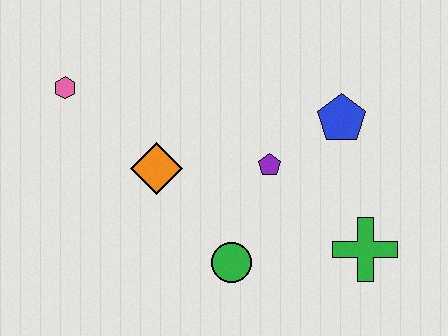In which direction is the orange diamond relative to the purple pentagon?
The orange diamond is to the left of the purple pentagon.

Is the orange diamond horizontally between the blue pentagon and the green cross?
No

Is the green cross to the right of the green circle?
Yes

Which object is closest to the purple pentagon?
The blue pentagon is closest to the purple pentagon.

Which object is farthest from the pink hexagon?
The green cross is farthest from the pink hexagon.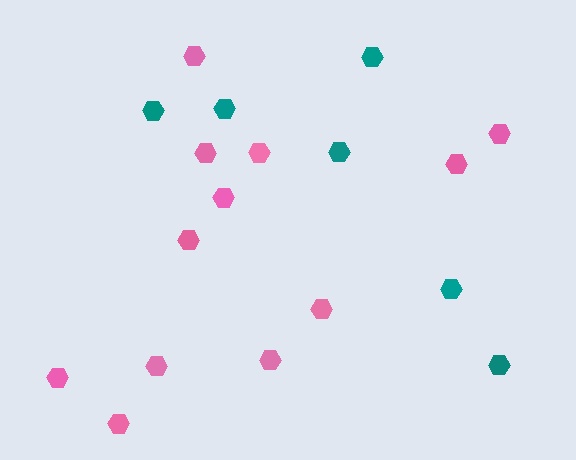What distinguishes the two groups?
There are 2 groups: one group of teal hexagons (6) and one group of pink hexagons (12).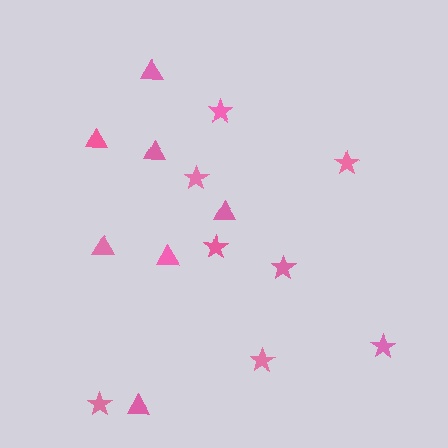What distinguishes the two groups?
There are 2 groups: one group of stars (8) and one group of triangles (7).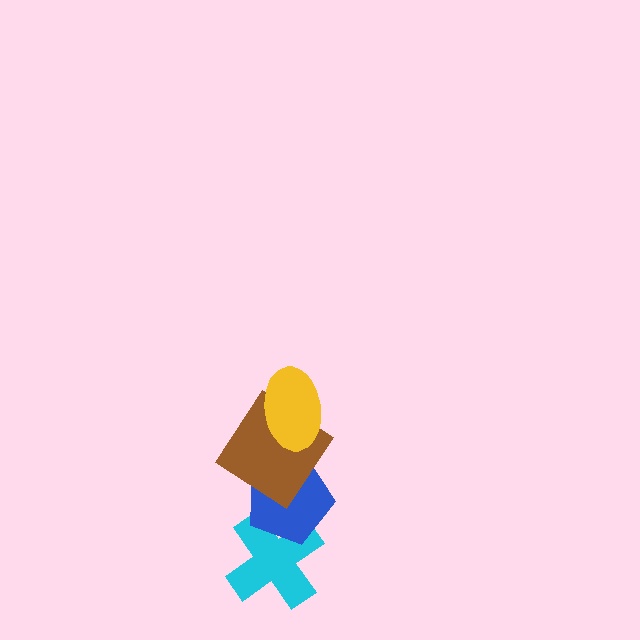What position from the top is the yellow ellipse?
The yellow ellipse is 1st from the top.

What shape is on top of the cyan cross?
The blue pentagon is on top of the cyan cross.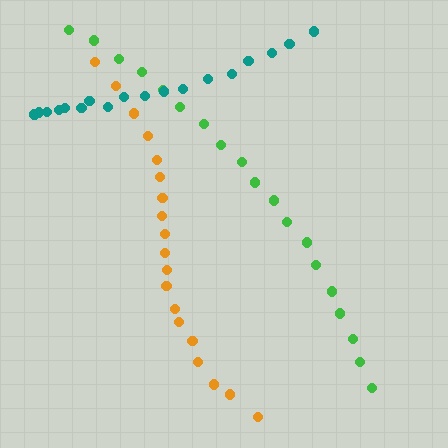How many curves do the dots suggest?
There are 3 distinct paths.